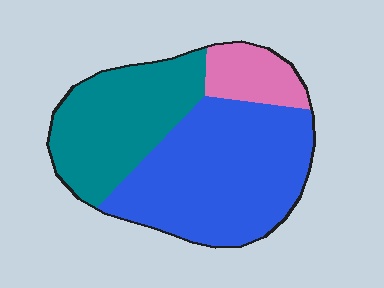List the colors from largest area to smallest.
From largest to smallest: blue, teal, pink.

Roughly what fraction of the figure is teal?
Teal covers around 35% of the figure.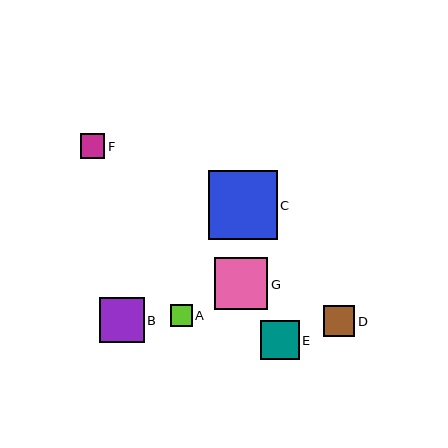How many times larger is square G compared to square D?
Square G is approximately 1.7 times the size of square D.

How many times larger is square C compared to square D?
Square C is approximately 2.2 times the size of square D.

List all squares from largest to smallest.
From largest to smallest: C, G, B, E, D, F, A.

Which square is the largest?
Square C is the largest with a size of approximately 69 pixels.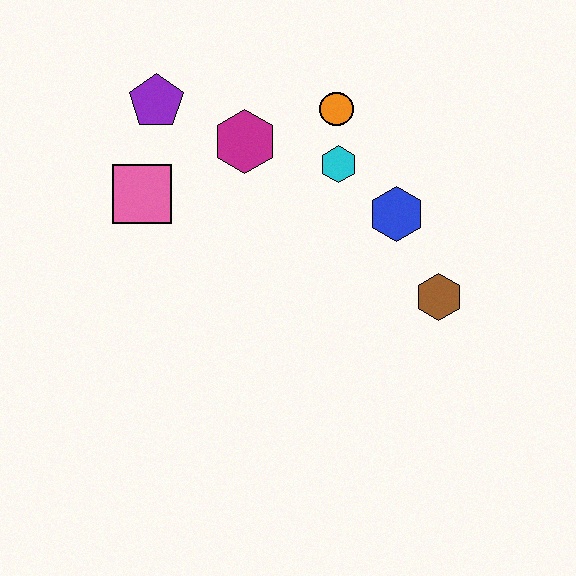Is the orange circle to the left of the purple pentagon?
No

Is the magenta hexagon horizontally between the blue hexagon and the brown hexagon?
No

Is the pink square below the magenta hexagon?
Yes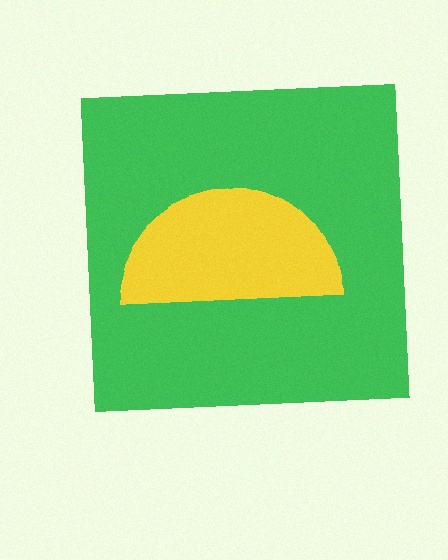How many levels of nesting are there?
2.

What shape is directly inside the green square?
The yellow semicircle.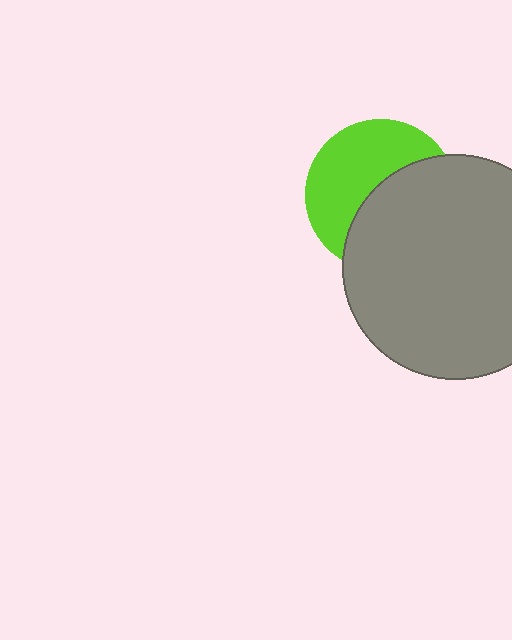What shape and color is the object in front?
The object in front is a gray circle.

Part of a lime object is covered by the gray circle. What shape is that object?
It is a circle.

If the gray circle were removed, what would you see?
You would see the complete lime circle.